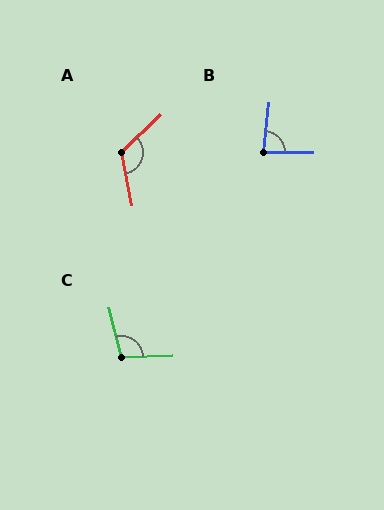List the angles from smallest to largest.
B (84°), C (102°), A (123°).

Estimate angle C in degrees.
Approximately 102 degrees.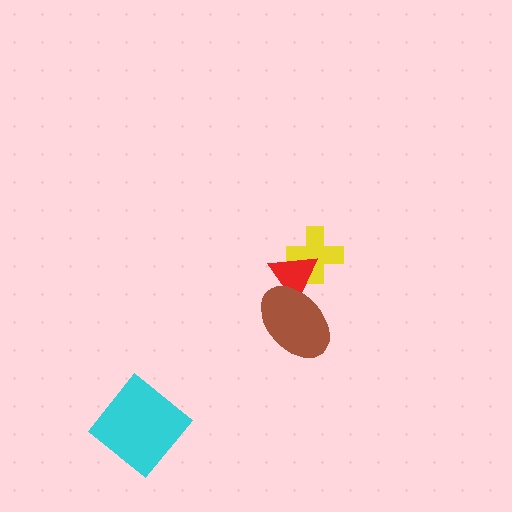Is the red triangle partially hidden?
Yes, it is partially covered by another shape.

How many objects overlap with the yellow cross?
1 object overlaps with the yellow cross.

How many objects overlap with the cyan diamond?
0 objects overlap with the cyan diamond.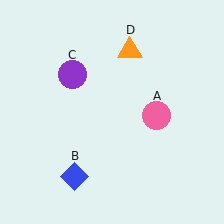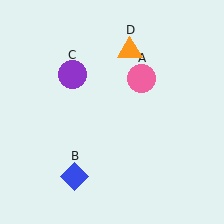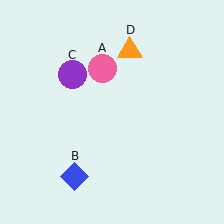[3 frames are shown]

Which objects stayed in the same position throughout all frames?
Blue diamond (object B) and purple circle (object C) and orange triangle (object D) remained stationary.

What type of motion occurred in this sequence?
The pink circle (object A) rotated counterclockwise around the center of the scene.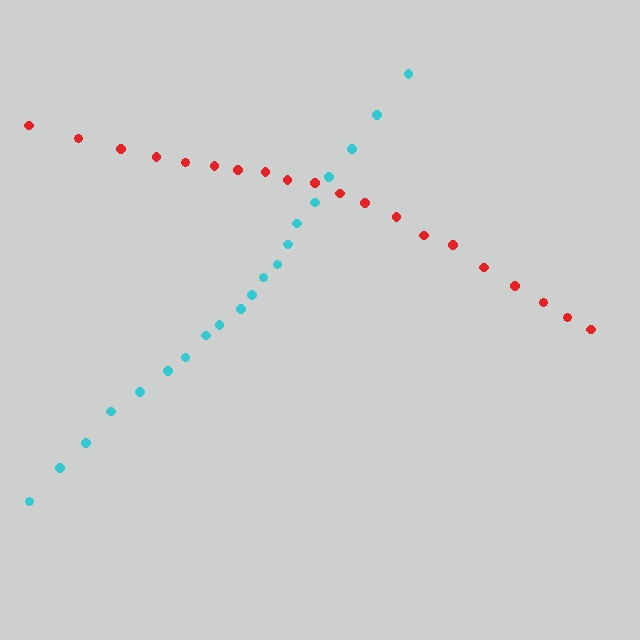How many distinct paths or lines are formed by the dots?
There are 2 distinct paths.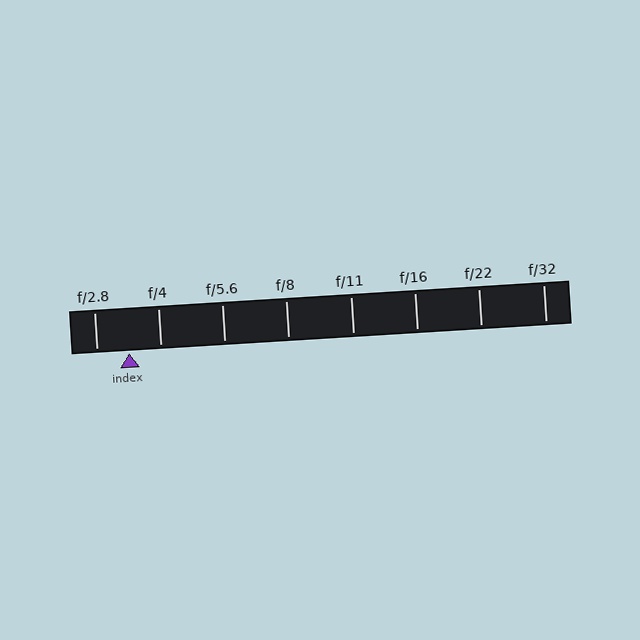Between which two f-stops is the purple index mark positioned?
The index mark is between f/2.8 and f/4.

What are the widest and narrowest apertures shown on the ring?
The widest aperture shown is f/2.8 and the narrowest is f/32.